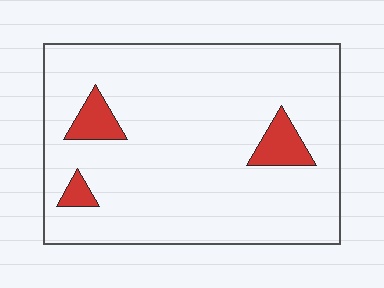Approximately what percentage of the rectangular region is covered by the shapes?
Approximately 10%.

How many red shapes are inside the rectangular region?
3.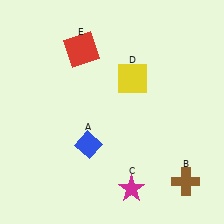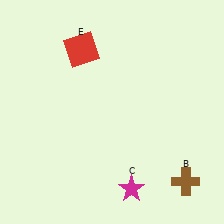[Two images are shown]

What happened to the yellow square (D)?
The yellow square (D) was removed in Image 2. It was in the top-right area of Image 1.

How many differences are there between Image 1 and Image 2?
There are 2 differences between the two images.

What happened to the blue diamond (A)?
The blue diamond (A) was removed in Image 2. It was in the bottom-left area of Image 1.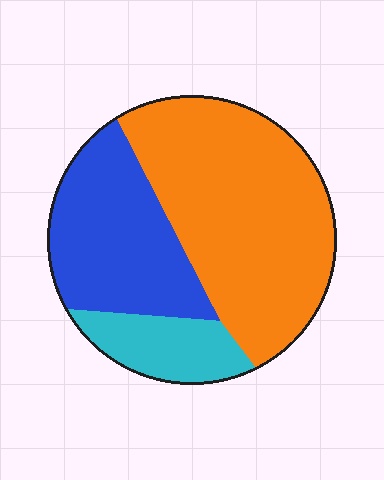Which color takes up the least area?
Cyan, at roughly 15%.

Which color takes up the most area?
Orange, at roughly 55%.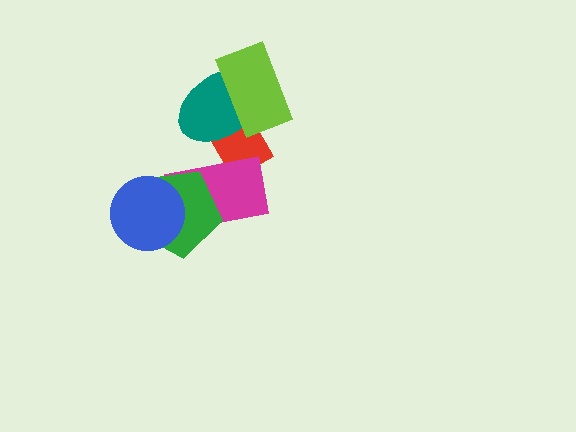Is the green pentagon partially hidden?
Yes, it is partially covered by another shape.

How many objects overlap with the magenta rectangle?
3 objects overlap with the magenta rectangle.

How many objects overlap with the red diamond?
3 objects overlap with the red diamond.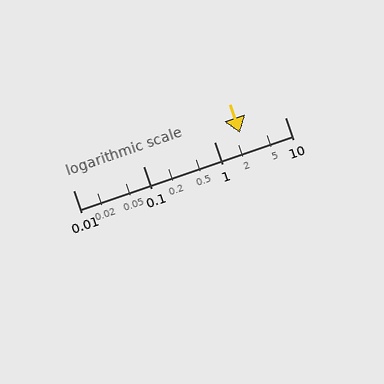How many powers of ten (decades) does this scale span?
The scale spans 3 decades, from 0.01 to 10.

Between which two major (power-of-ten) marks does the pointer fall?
The pointer is between 1 and 10.